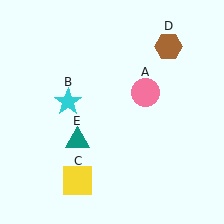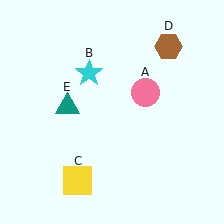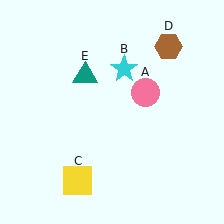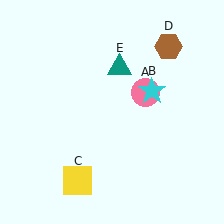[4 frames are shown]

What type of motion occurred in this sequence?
The cyan star (object B), teal triangle (object E) rotated clockwise around the center of the scene.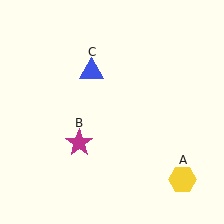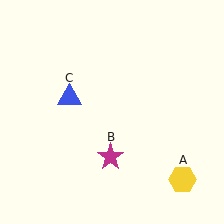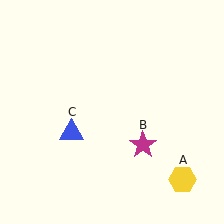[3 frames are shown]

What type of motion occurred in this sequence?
The magenta star (object B), blue triangle (object C) rotated counterclockwise around the center of the scene.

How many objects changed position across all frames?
2 objects changed position: magenta star (object B), blue triangle (object C).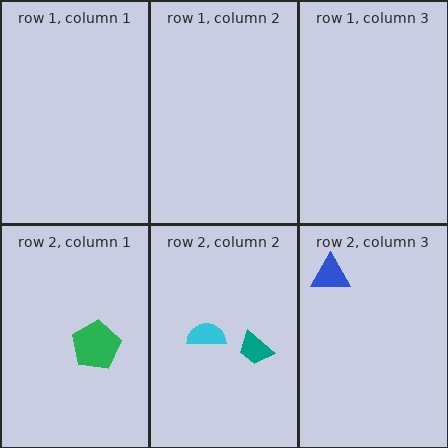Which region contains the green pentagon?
The row 2, column 1 region.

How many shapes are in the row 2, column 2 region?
2.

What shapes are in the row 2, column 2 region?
The teal trapezoid, the cyan semicircle.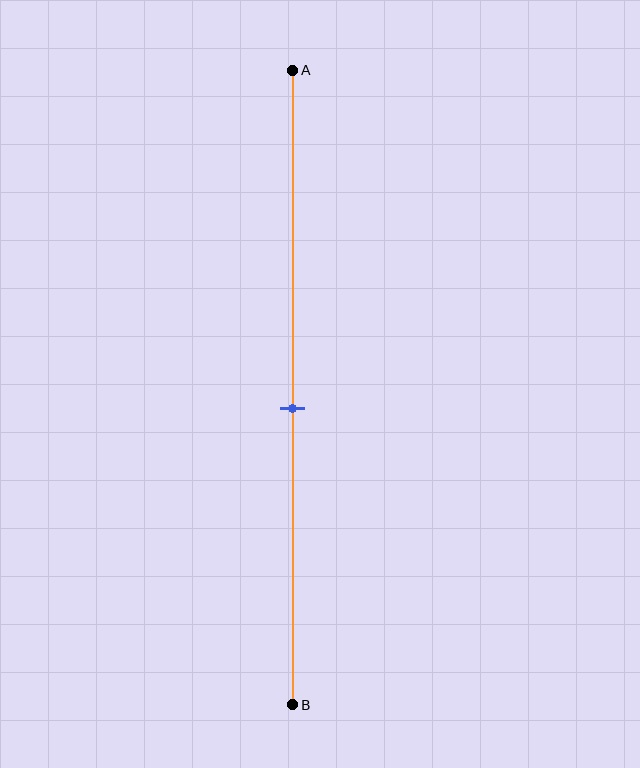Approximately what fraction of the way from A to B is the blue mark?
The blue mark is approximately 55% of the way from A to B.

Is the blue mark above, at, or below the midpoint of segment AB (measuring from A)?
The blue mark is below the midpoint of segment AB.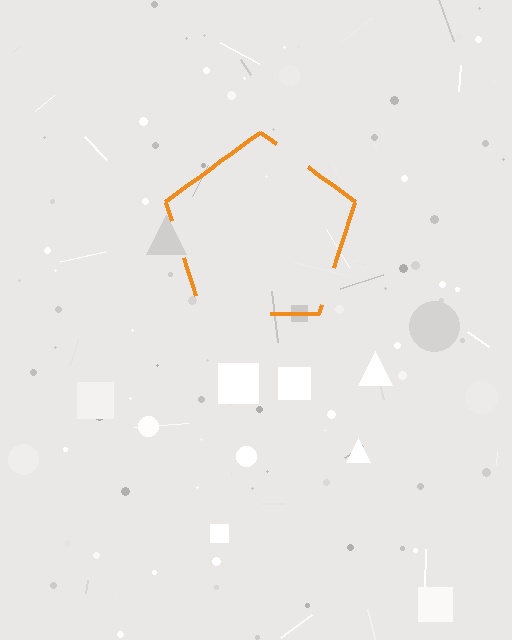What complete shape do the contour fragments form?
The contour fragments form a pentagon.